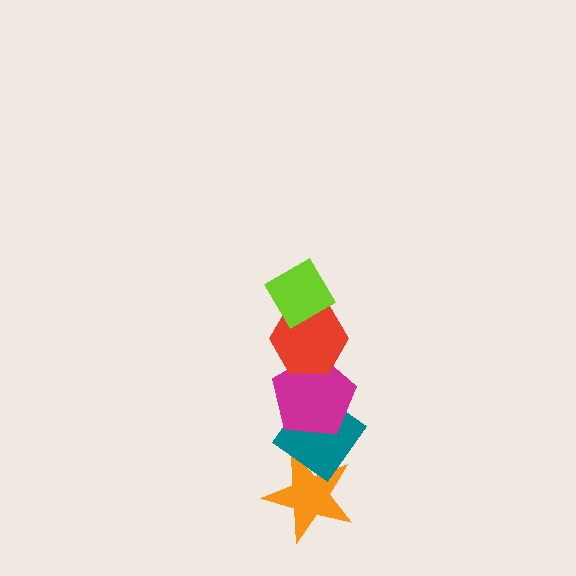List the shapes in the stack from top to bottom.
From top to bottom: the lime diamond, the red hexagon, the magenta pentagon, the teal diamond, the orange star.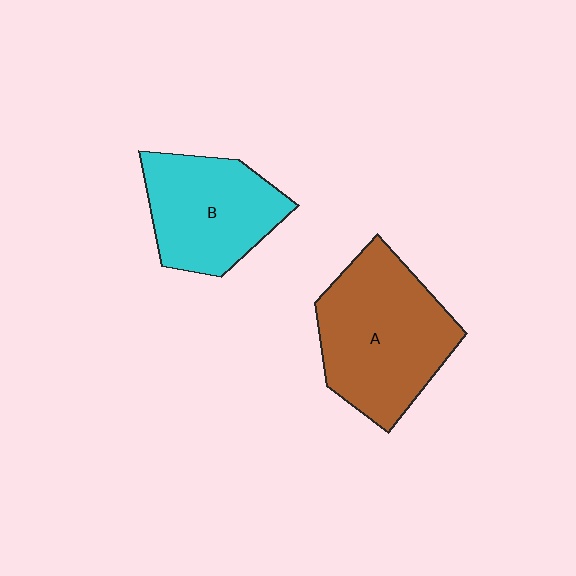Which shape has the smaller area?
Shape B (cyan).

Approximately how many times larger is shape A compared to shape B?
Approximately 1.3 times.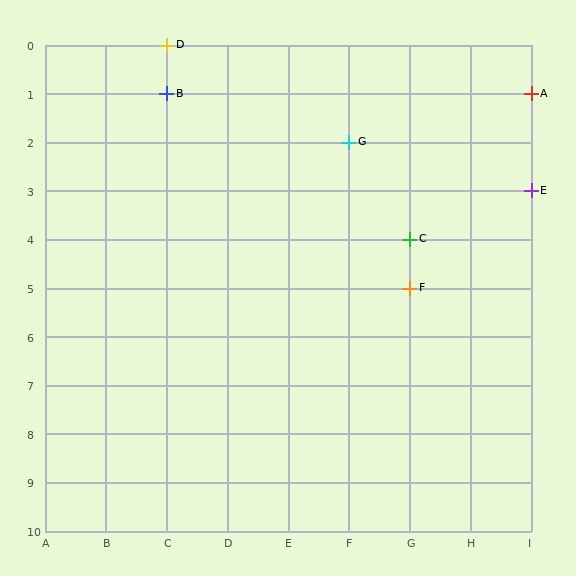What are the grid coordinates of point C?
Point C is at grid coordinates (G, 4).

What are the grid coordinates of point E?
Point E is at grid coordinates (I, 3).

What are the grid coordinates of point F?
Point F is at grid coordinates (G, 5).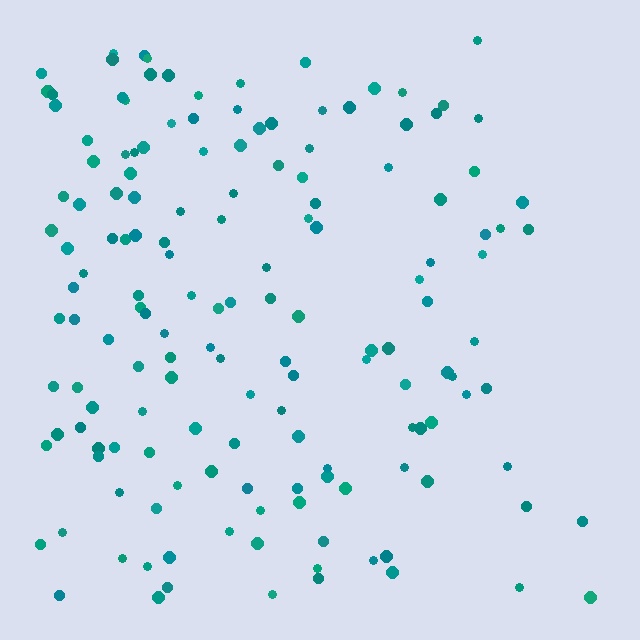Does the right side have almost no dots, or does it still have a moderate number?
Still a moderate number, just noticeably fewer than the left.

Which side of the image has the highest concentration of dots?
The left.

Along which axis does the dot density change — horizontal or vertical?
Horizontal.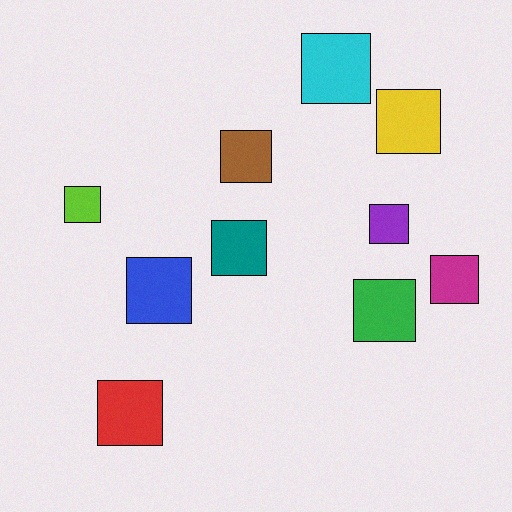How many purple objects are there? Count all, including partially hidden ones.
There is 1 purple object.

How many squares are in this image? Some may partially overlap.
There are 10 squares.